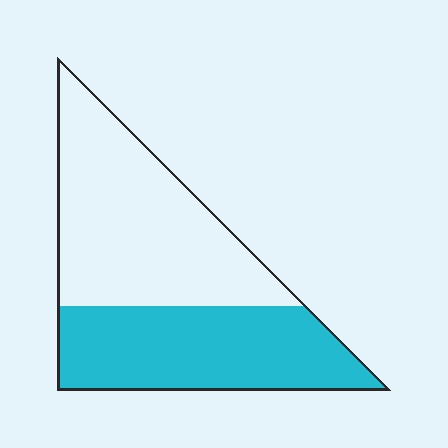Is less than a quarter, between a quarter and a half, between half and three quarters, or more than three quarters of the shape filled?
Between a quarter and a half.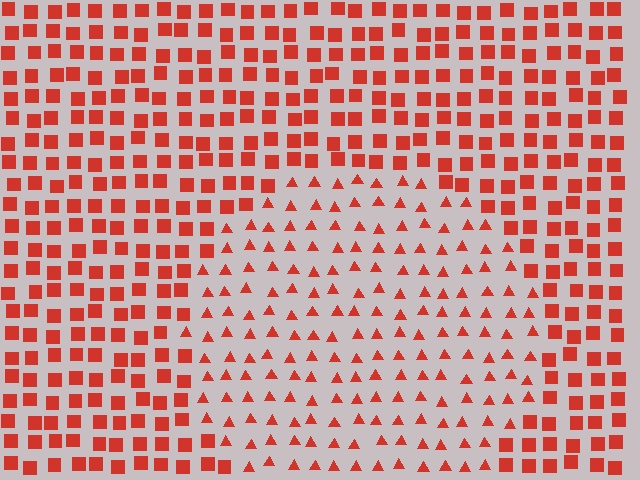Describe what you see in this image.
The image is filled with small red elements arranged in a uniform grid. A circle-shaped region contains triangles, while the surrounding area contains squares. The boundary is defined purely by the change in element shape.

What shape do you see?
I see a circle.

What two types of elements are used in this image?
The image uses triangles inside the circle region and squares outside it.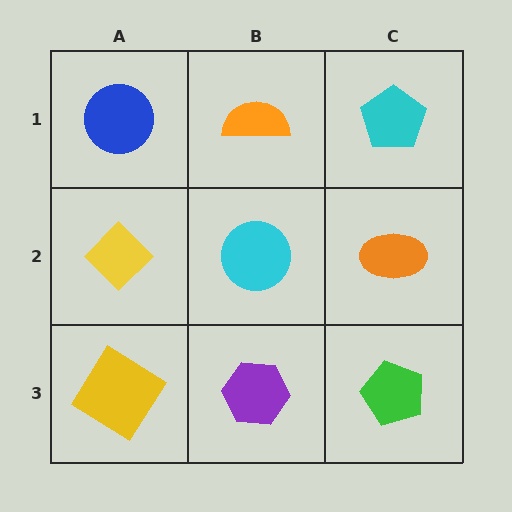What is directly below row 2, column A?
A yellow diamond.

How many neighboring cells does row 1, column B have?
3.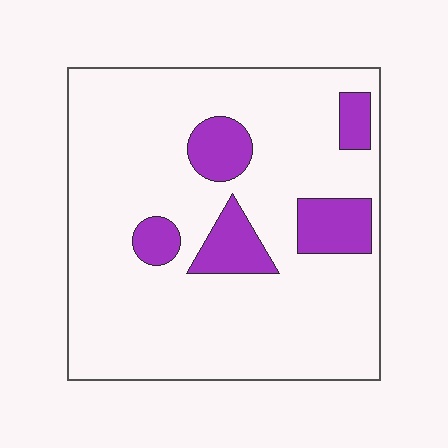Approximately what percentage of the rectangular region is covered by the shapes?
Approximately 15%.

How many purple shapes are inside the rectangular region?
5.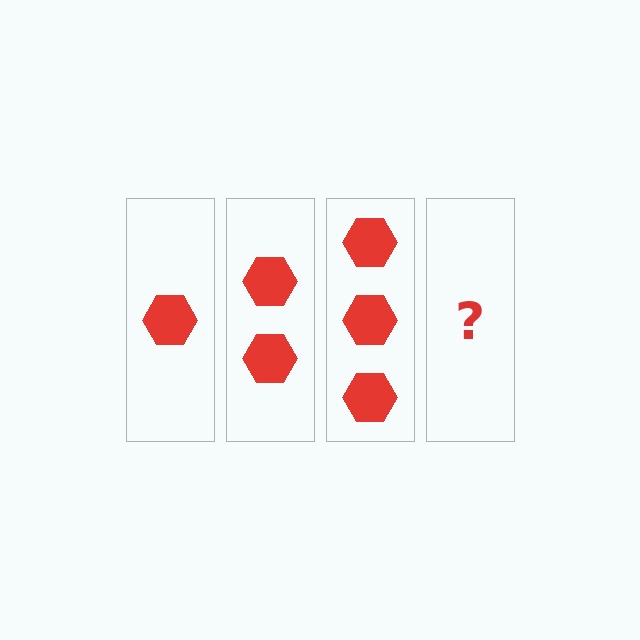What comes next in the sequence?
The next element should be 4 hexagons.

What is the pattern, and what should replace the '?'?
The pattern is that each step adds one more hexagon. The '?' should be 4 hexagons.